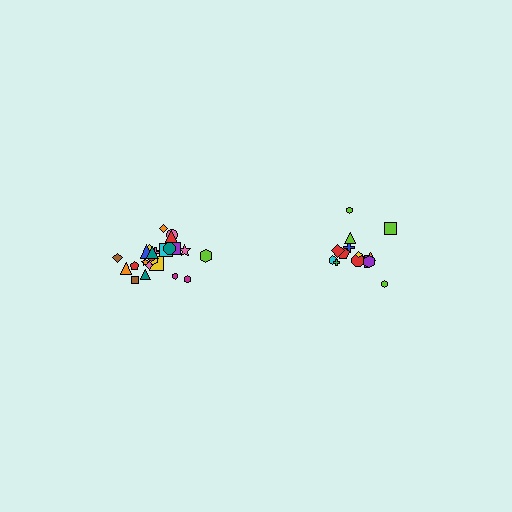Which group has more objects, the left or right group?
The left group.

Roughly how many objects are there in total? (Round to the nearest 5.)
Roughly 40 objects in total.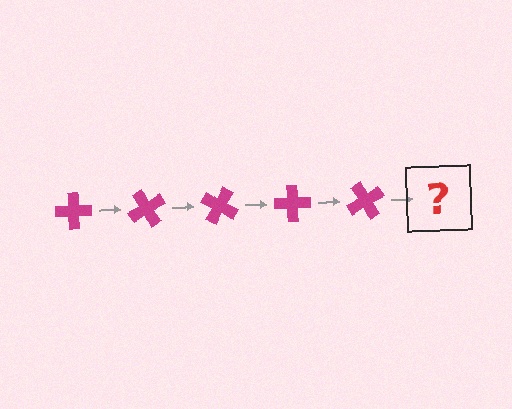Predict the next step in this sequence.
The next step is a magenta cross rotated 300 degrees.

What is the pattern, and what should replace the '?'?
The pattern is that the cross rotates 60 degrees each step. The '?' should be a magenta cross rotated 300 degrees.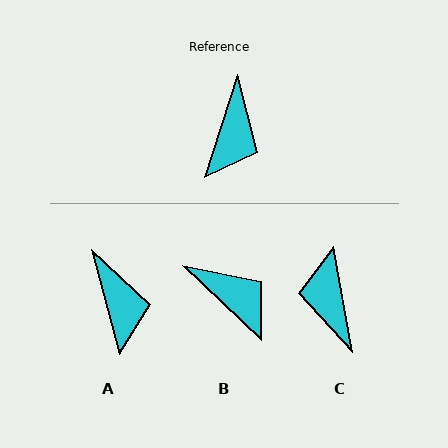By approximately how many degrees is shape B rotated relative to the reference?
Approximately 65 degrees counter-clockwise.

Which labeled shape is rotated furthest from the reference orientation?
C, about 152 degrees away.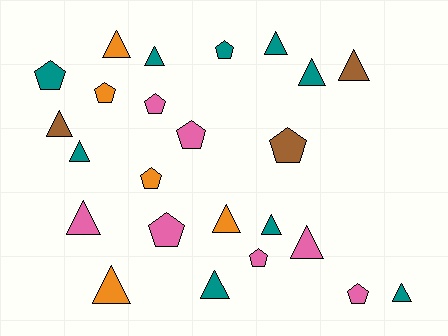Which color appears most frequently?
Teal, with 9 objects.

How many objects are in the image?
There are 24 objects.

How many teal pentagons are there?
There are 2 teal pentagons.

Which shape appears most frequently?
Triangle, with 14 objects.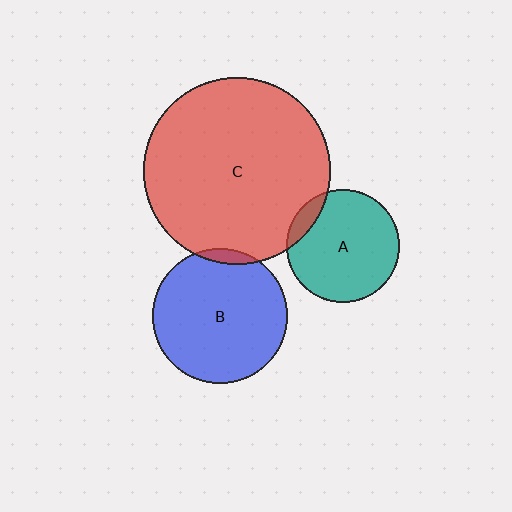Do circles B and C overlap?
Yes.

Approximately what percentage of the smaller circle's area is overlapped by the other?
Approximately 5%.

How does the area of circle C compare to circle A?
Approximately 2.7 times.